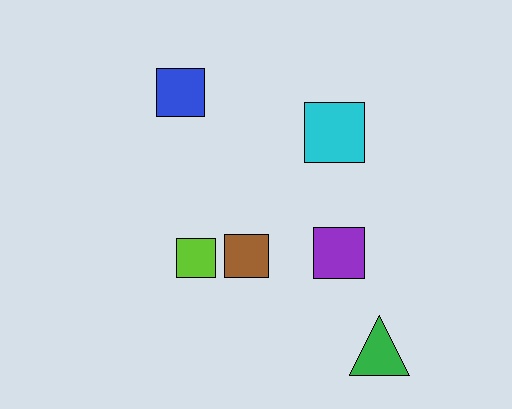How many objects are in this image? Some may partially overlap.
There are 6 objects.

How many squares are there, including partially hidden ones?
There are 5 squares.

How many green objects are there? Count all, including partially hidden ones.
There is 1 green object.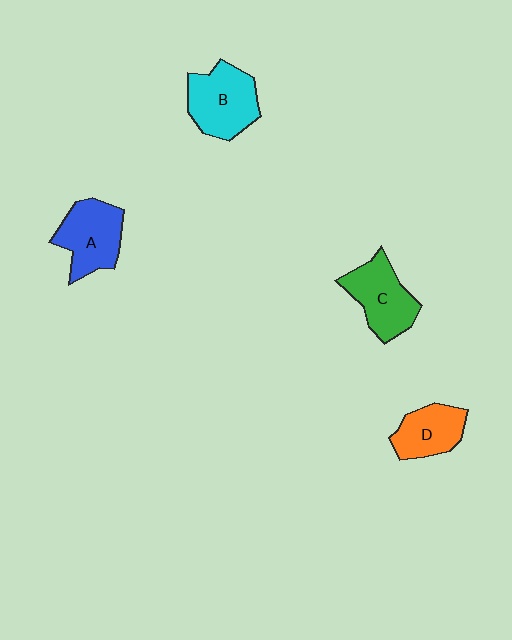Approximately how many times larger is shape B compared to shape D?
Approximately 1.4 times.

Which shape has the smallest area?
Shape D (orange).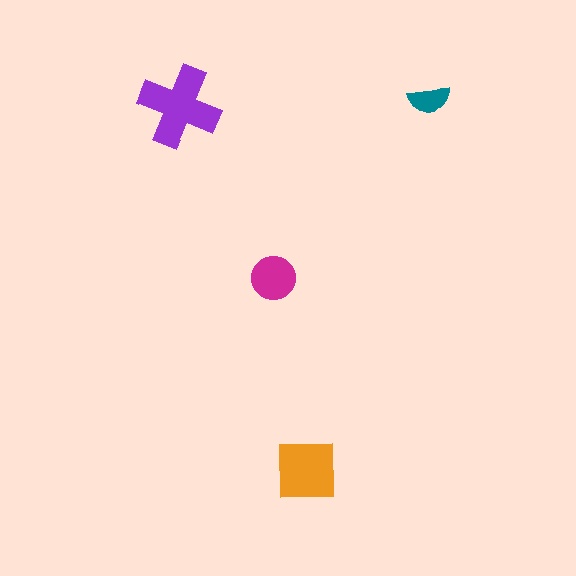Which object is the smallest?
The teal semicircle.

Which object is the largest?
The purple cross.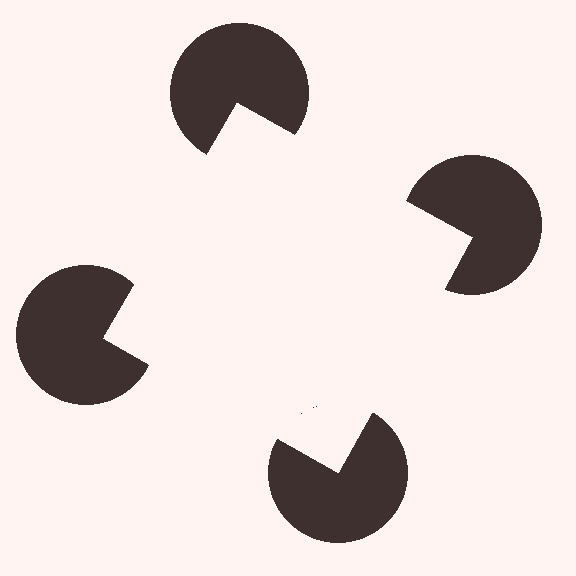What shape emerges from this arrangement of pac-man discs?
An illusory square — its edges are inferred from the aligned wedge cuts in the pac-man discs, not physically drawn.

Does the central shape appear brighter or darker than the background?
It typically appears slightly brighter than the background, even though no actual brightness change is drawn.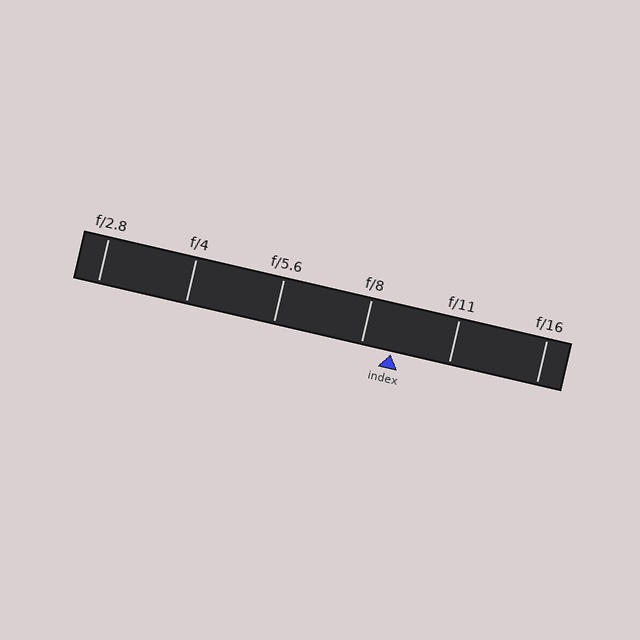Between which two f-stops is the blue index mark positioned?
The index mark is between f/8 and f/11.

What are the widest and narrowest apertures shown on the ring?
The widest aperture shown is f/2.8 and the narrowest is f/16.